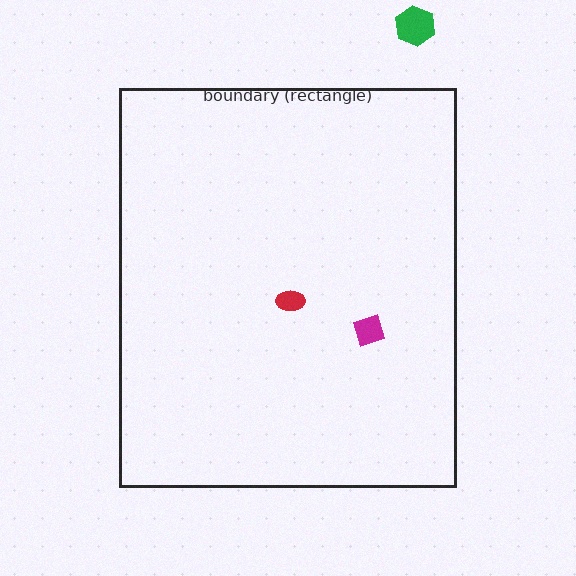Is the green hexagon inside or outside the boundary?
Outside.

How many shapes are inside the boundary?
2 inside, 1 outside.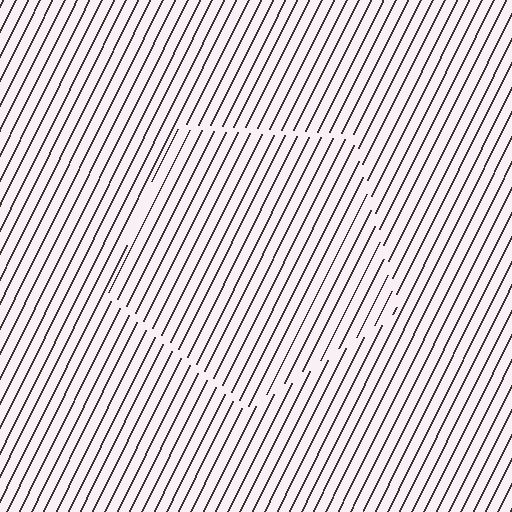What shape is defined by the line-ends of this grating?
An illusory pentagon. The interior of the shape contains the same grating, shifted by half a period — the contour is defined by the phase discontinuity where line-ends from the inner and outer gratings abut.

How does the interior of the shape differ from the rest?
The interior of the shape contains the same grating, shifted by half a period — the contour is defined by the phase discontinuity where line-ends from the inner and outer gratings abut.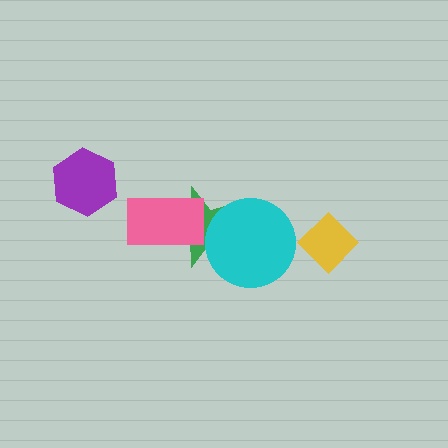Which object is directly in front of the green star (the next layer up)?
The pink rectangle is directly in front of the green star.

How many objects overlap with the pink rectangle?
1 object overlaps with the pink rectangle.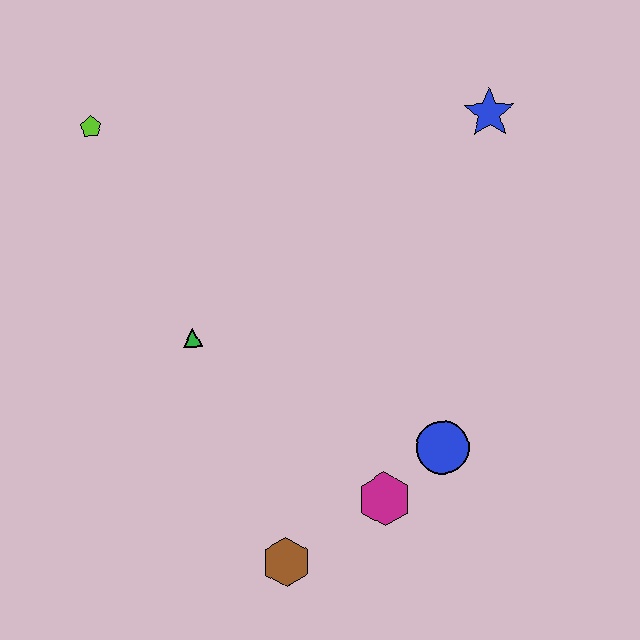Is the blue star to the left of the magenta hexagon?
No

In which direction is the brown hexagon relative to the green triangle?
The brown hexagon is below the green triangle.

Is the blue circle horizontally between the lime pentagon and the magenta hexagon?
No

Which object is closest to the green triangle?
The lime pentagon is closest to the green triangle.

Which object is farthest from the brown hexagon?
The blue star is farthest from the brown hexagon.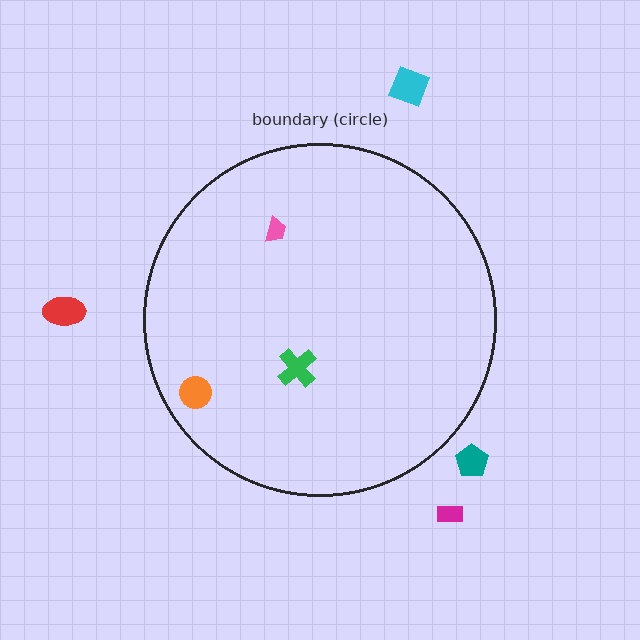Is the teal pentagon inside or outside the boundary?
Outside.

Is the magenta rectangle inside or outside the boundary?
Outside.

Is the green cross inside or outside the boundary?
Inside.